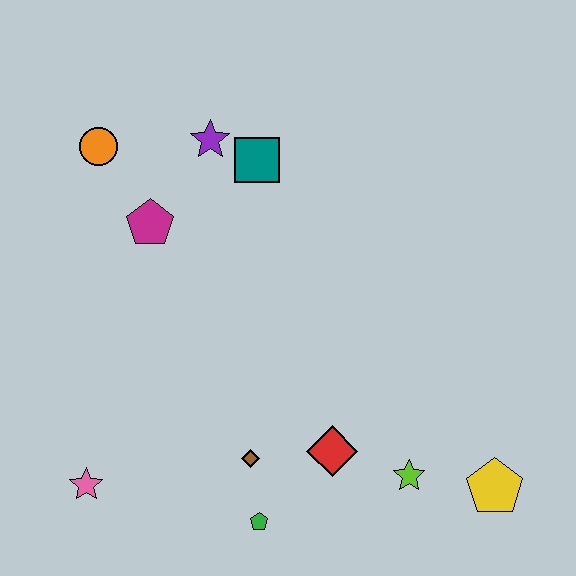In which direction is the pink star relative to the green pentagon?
The pink star is to the left of the green pentagon.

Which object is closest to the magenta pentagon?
The orange circle is closest to the magenta pentagon.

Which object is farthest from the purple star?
The yellow pentagon is farthest from the purple star.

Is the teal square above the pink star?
Yes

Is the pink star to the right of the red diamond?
No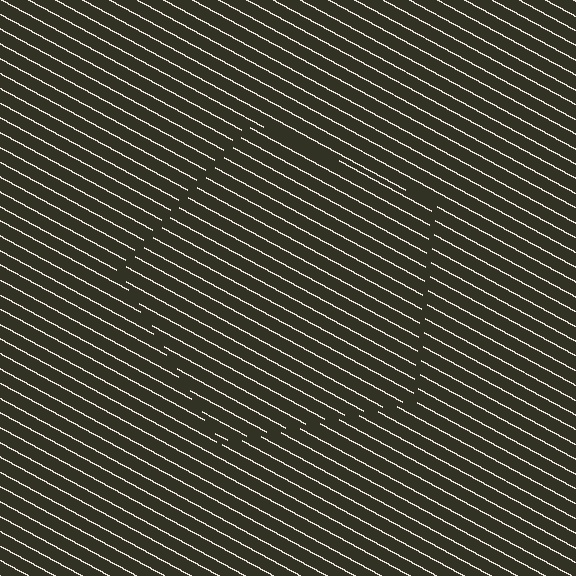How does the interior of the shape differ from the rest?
The interior of the shape contains the same grating, shifted by half a period — the contour is defined by the phase discontinuity where line-ends from the inner and outer gratings abut.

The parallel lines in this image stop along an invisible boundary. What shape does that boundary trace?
An illusory pentagon. The interior of the shape contains the same grating, shifted by half a period — the contour is defined by the phase discontinuity where line-ends from the inner and outer gratings abut.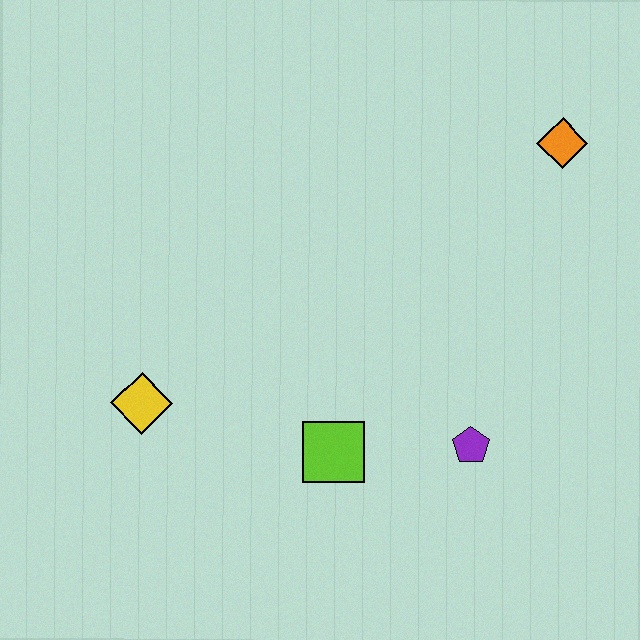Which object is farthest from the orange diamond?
The yellow diamond is farthest from the orange diamond.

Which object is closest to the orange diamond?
The purple pentagon is closest to the orange diamond.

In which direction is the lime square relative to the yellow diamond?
The lime square is to the right of the yellow diamond.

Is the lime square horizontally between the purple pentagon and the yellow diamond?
Yes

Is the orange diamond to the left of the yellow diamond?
No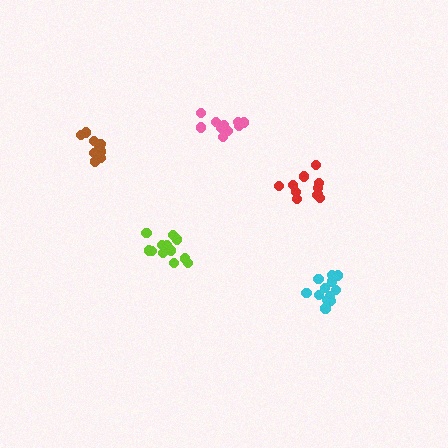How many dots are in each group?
Group 1: 9 dots, Group 2: 10 dots, Group 3: 12 dots, Group 4: 13 dots, Group 5: 12 dots (56 total).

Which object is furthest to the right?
The cyan cluster is rightmost.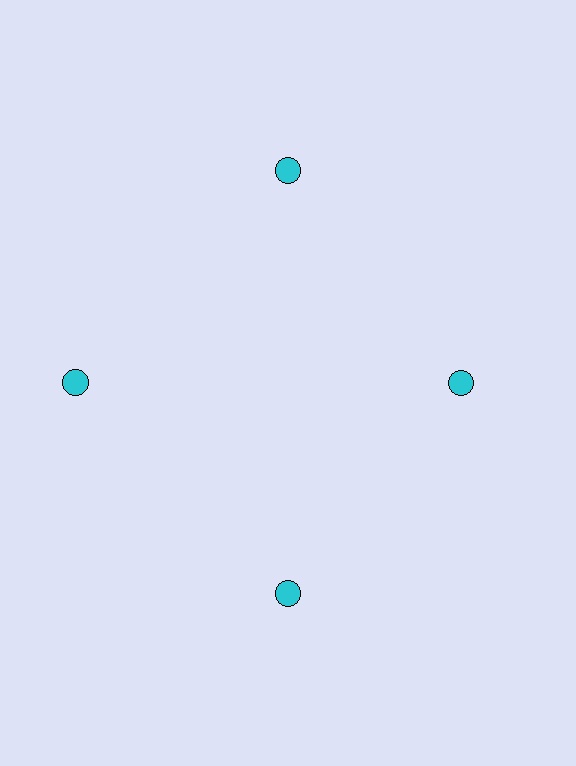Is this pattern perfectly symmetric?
No. The 4 cyan circles are arranged in a ring, but one element near the 3 o'clock position is pulled inward toward the center, breaking the 4-fold rotational symmetry.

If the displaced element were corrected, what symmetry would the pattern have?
It would have 4-fold rotational symmetry — the pattern would map onto itself every 90 degrees.